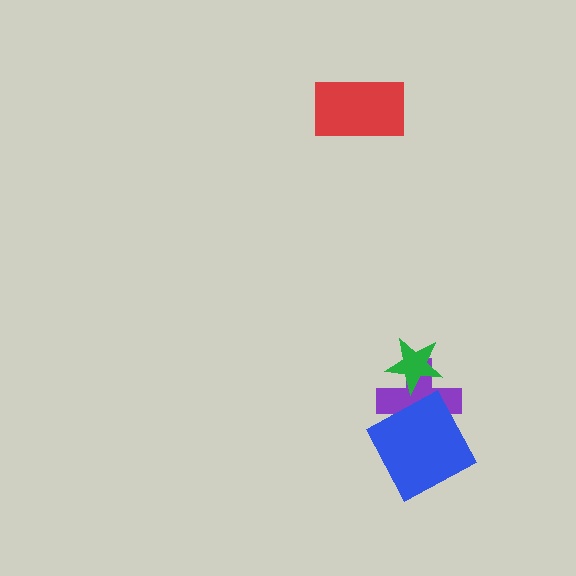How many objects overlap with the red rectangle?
0 objects overlap with the red rectangle.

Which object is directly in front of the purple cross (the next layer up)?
The green star is directly in front of the purple cross.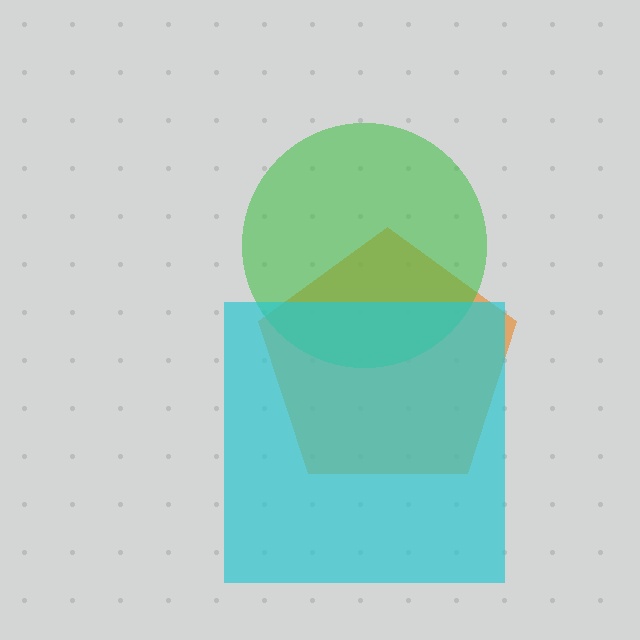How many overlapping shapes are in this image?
There are 3 overlapping shapes in the image.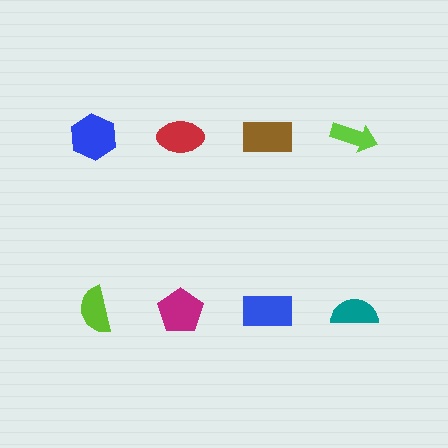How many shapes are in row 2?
4 shapes.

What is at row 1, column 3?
A brown rectangle.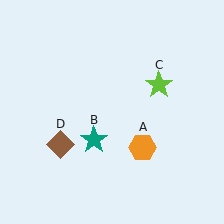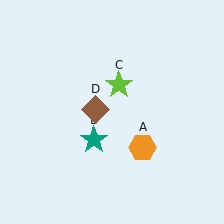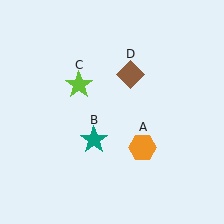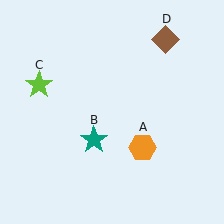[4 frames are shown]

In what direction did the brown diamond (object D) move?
The brown diamond (object D) moved up and to the right.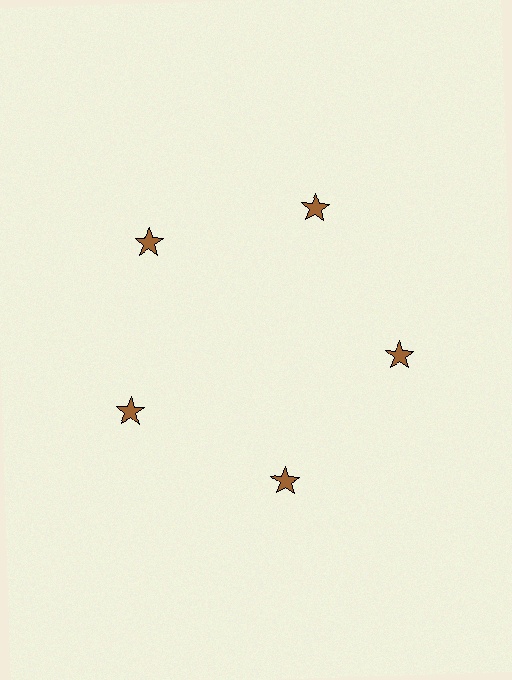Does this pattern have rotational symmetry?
Yes, this pattern has 5-fold rotational symmetry. It looks the same after rotating 72 degrees around the center.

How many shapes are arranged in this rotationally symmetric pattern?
There are 5 shapes, arranged in 5 groups of 1.